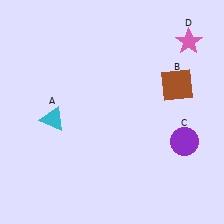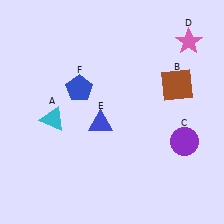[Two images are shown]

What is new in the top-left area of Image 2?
A blue pentagon (F) was added in the top-left area of Image 2.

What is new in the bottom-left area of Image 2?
A blue triangle (E) was added in the bottom-left area of Image 2.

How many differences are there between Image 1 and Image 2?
There are 2 differences between the two images.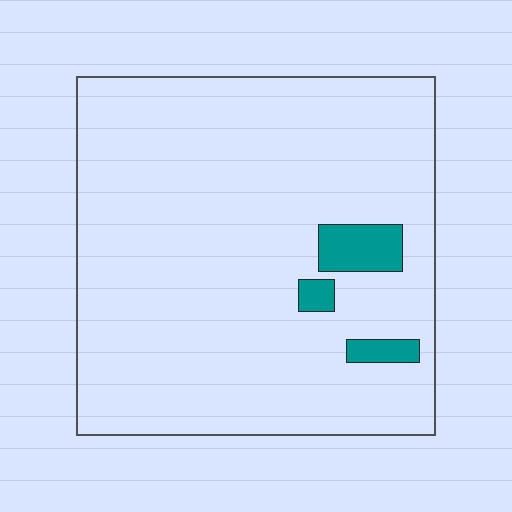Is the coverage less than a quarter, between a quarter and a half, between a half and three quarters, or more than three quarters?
Less than a quarter.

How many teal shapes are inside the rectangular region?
3.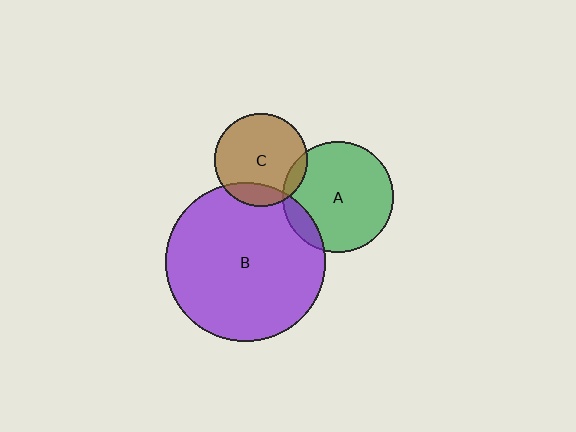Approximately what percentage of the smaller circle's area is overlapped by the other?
Approximately 10%.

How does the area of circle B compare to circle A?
Approximately 2.0 times.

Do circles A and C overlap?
Yes.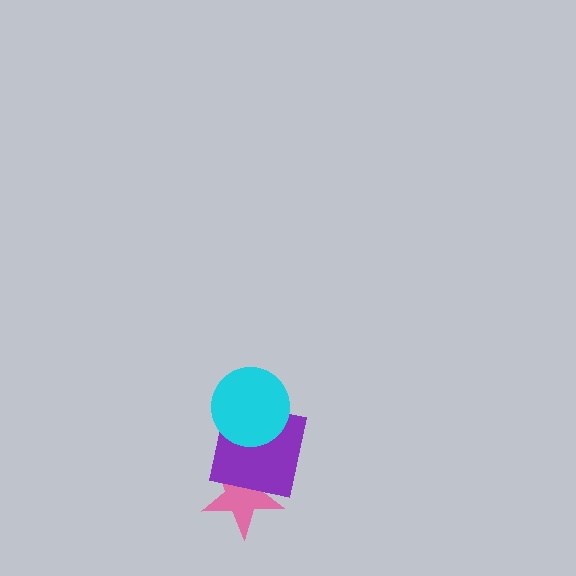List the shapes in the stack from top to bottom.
From top to bottom: the cyan circle, the purple square, the pink star.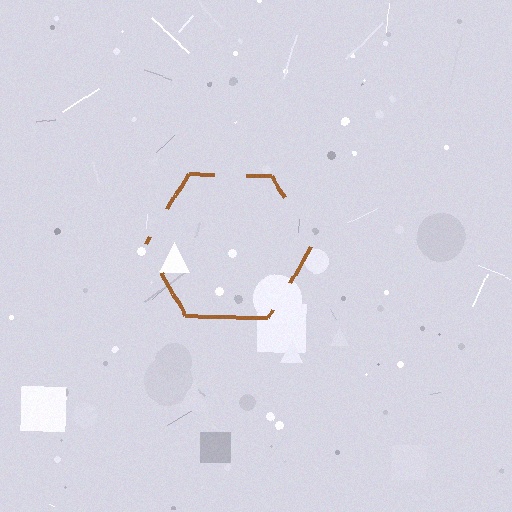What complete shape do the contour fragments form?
The contour fragments form a hexagon.